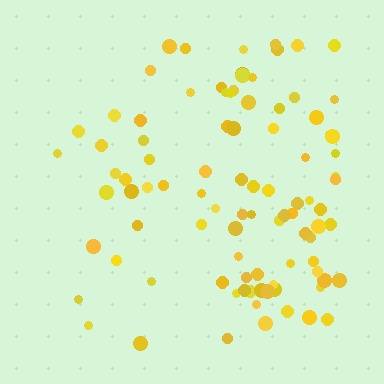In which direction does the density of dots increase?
From left to right, with the right side densest.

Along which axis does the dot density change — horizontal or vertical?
Horizontal.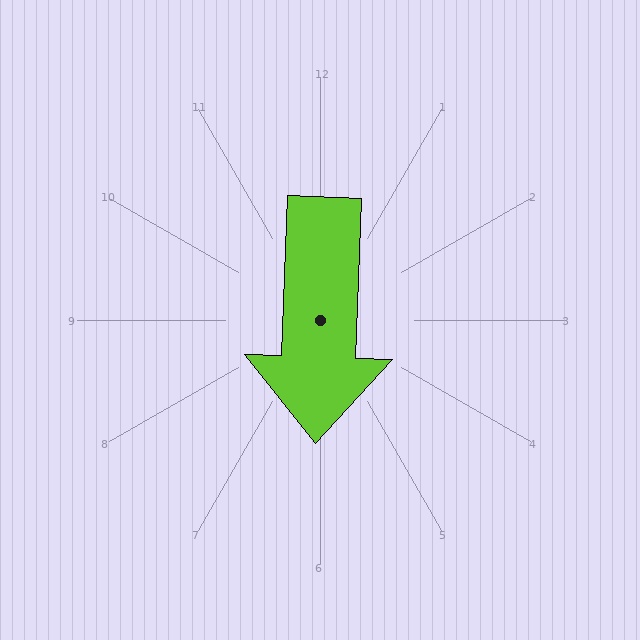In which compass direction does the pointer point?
South.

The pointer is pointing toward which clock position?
Roughly 6 o'clock.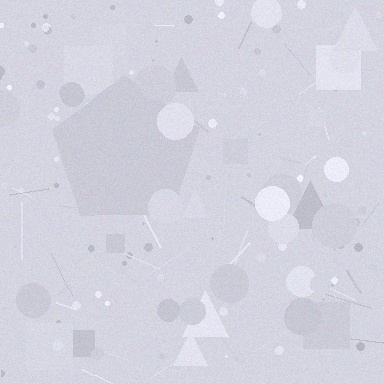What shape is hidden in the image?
A pentagon is hidden in the image.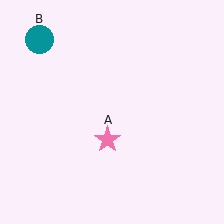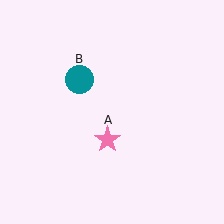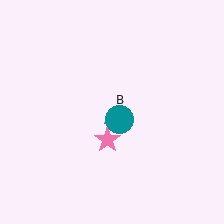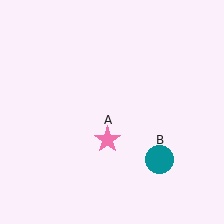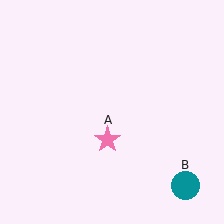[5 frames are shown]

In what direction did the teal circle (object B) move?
The teal circle (object B) moved down and to the right.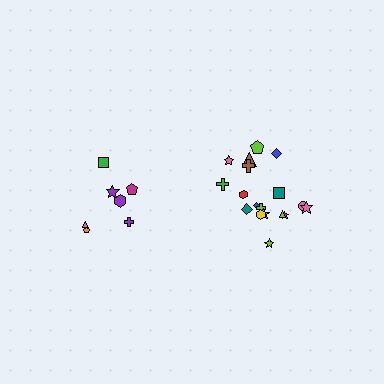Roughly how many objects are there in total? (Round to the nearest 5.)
Roughly 25 objects in total.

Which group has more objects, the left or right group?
The right group.